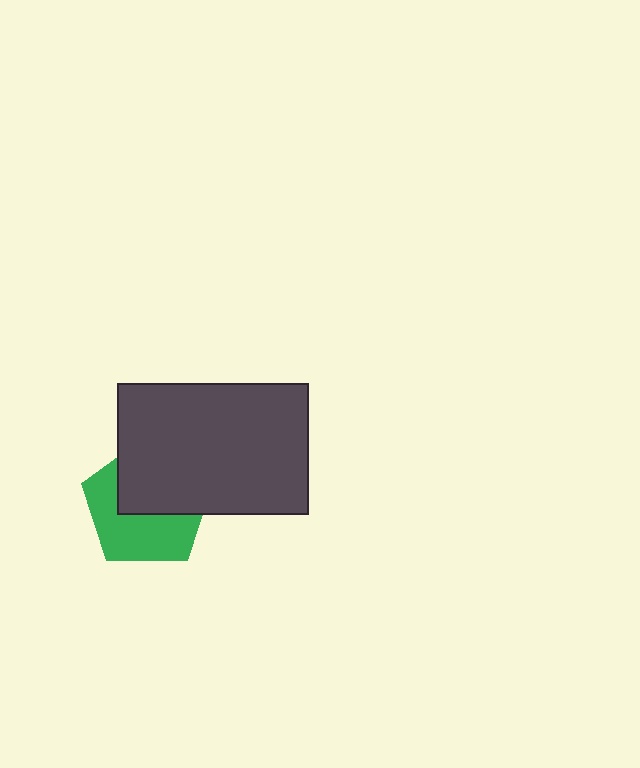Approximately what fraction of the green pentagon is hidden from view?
Roughly 49% of the green pentagon is hidden behind the dark gray rectangle.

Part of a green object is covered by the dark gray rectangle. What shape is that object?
It is a pentagon.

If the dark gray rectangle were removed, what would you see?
You would see the complete green pentagon.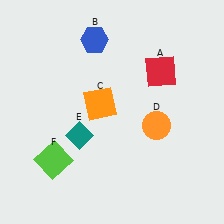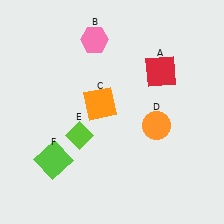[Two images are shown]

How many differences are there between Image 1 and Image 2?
There are 2 differences between the two images.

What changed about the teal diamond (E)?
In Image 1, E is teal. In Image 2, it changed to lime.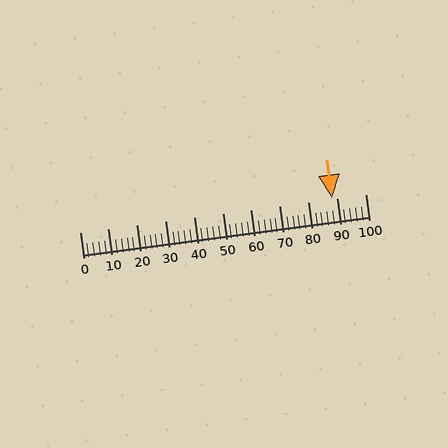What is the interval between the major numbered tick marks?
The major tick marks are spaced 10 units apart.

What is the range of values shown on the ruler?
The ruler shows values from 0 to 100.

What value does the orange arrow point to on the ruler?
The orange arrow points to approximately 88.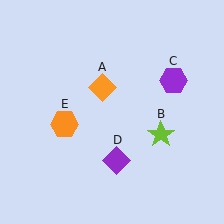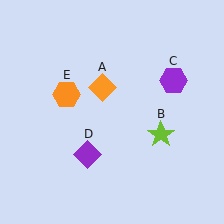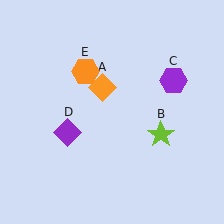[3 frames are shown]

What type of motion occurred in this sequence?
The purple diamond (object D), orange hexagon (object E) rotated clockwise around the center of the scene.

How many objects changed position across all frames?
2 objects changed position: purple diamond (object D), orange hexagon (object E).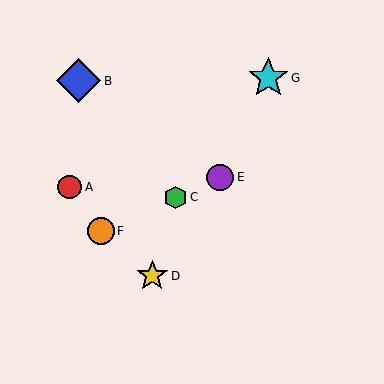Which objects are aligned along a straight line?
Objects C, E, F are aligned along a straight line.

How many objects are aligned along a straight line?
3 objects (C, E, F) are aligned along a straight line.